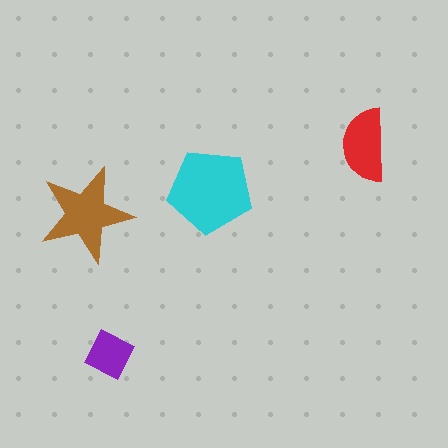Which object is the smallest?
The purple diamond.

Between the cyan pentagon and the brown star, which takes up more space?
The cyan pentagon.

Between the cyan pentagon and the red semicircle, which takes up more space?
The cyan pentagon.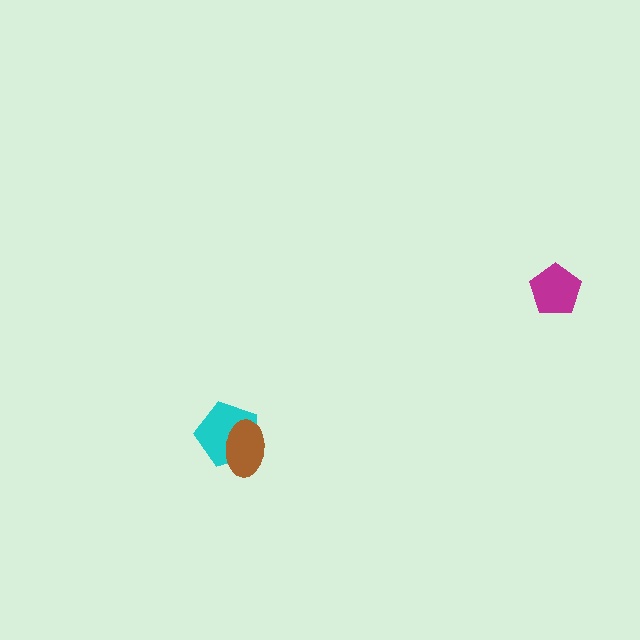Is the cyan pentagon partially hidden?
Yes, it is partially covered by another shape.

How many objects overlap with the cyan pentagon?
1 object overlaps with the cyan pentagon.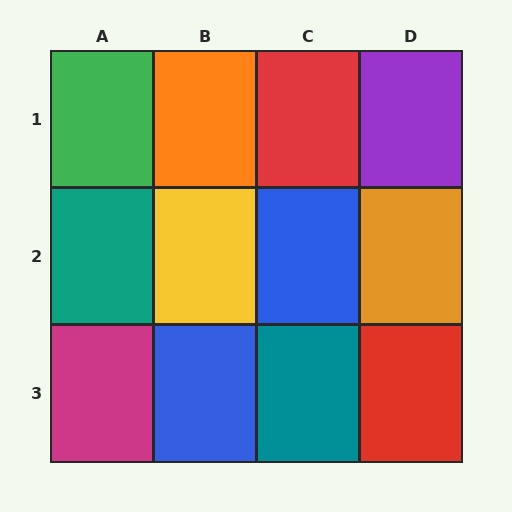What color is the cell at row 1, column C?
Red.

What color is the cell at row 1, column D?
Purple.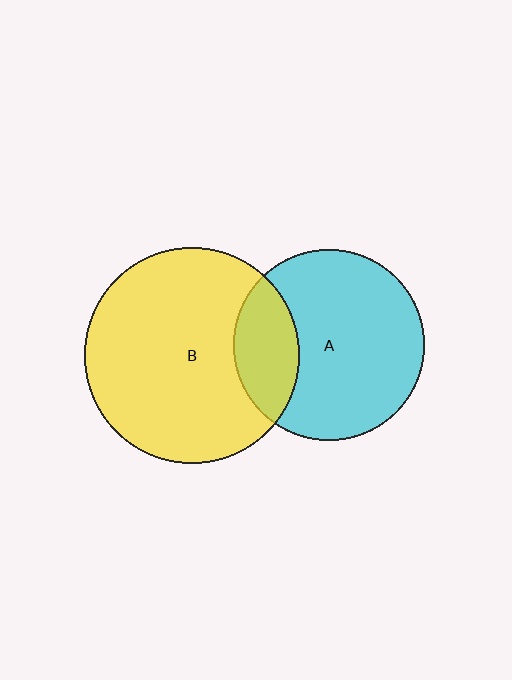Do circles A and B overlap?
Yes.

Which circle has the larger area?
Circle B (yellow).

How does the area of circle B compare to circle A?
Approximately 1.3 times.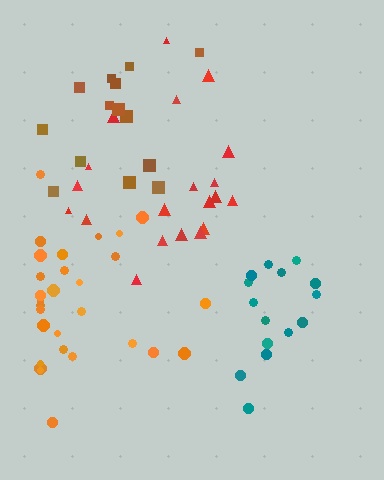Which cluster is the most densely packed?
Teal.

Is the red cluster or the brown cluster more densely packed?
Red.